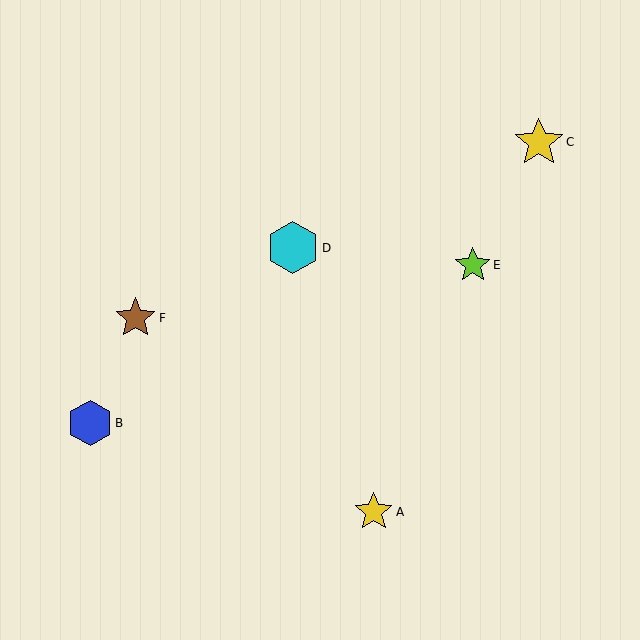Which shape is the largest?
The cyan hexagon (labeled D) is the largest.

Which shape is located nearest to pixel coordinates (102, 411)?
The blue hexagon (labeled B) at (90, 423) is nearest to that location.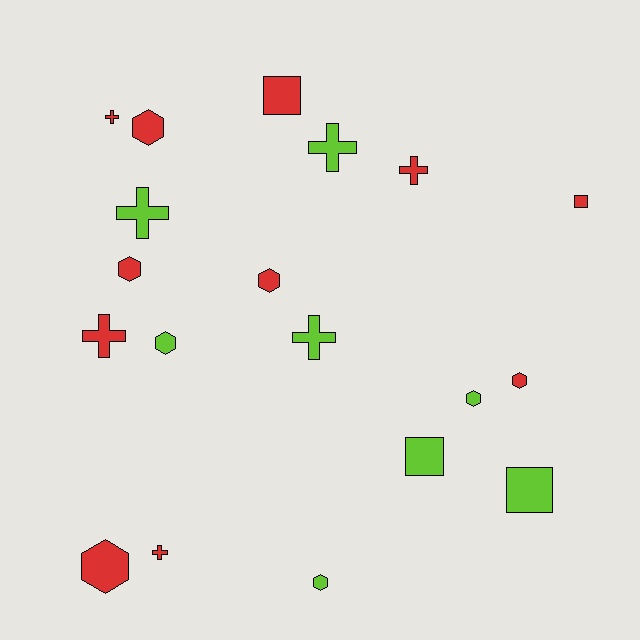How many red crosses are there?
There are 4 red crosses.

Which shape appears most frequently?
Hexagon, with 8 objects.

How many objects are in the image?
There are 19 objects.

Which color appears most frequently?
Red, with 11 objects.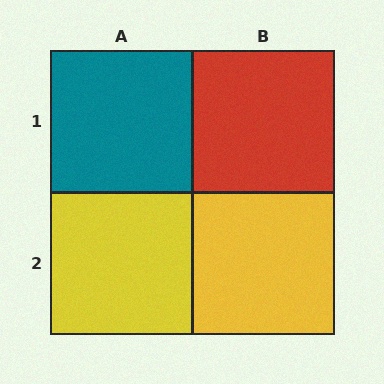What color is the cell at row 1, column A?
Teal.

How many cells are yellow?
2 cells are yellow.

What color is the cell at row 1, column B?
Red.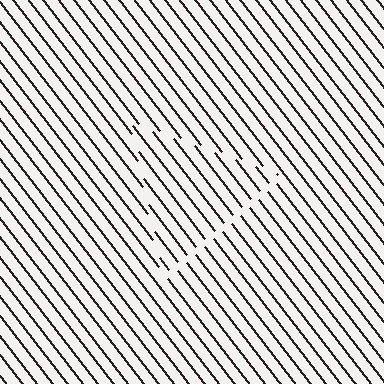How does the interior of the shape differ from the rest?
The interior of the shape contains the same grating, shifted by half a period — the contour is defined by the phase discontinuity where line-ends from the inner and outer gratings abut.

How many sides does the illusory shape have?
3 sides — the line-ends trace a triangle.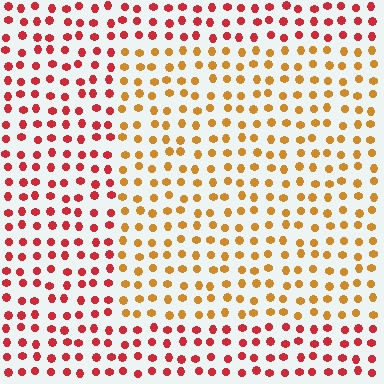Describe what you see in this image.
The image is filled with small red elements in a uniform arrangement. A rectangle-shaped region is visible where the elements are tinted to a slightly different hue, forming a subtle color boundary.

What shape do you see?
I see a rectangle.